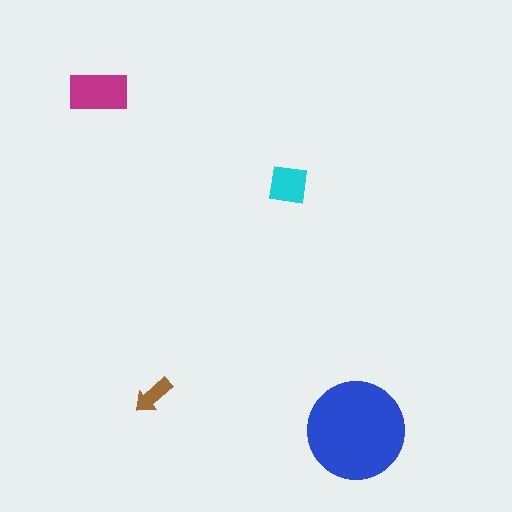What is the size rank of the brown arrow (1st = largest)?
4th.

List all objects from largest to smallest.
The blue circle, the magenta rectangle, the cyan square, the brown arrow.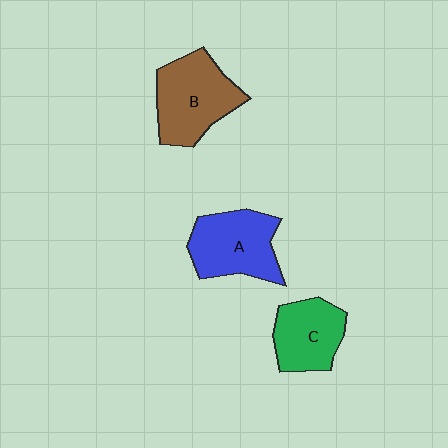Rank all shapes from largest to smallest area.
From largest to smallest: B (brown), A (blue), C (green).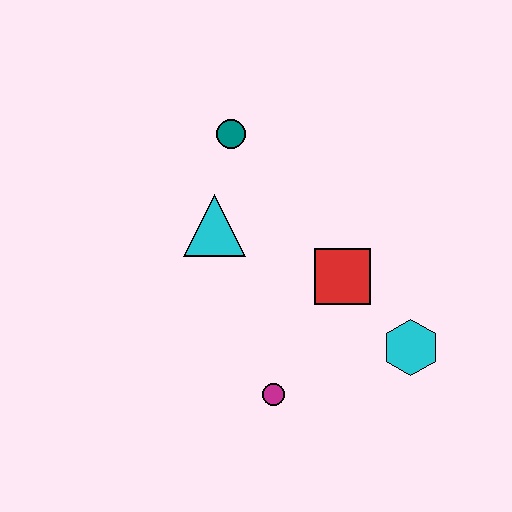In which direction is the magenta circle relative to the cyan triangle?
The magenta circle is below the cyan triangle.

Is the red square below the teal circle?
Yes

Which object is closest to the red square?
The cyan hexagon is closest to the red square.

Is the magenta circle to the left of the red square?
Yes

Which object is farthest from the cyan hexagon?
The teal circle is farthest from the cyan hexagon.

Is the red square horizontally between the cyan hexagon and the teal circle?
Yes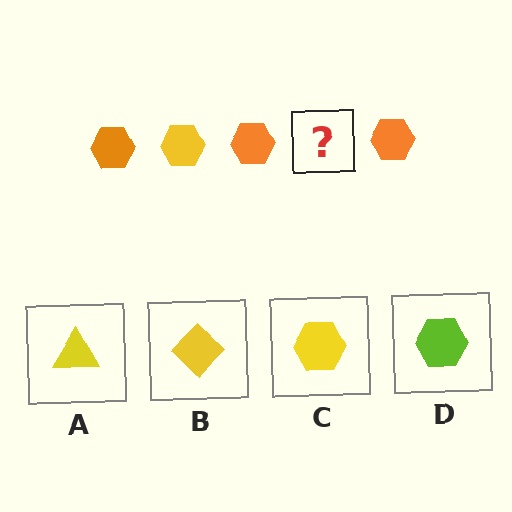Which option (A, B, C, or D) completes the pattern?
C.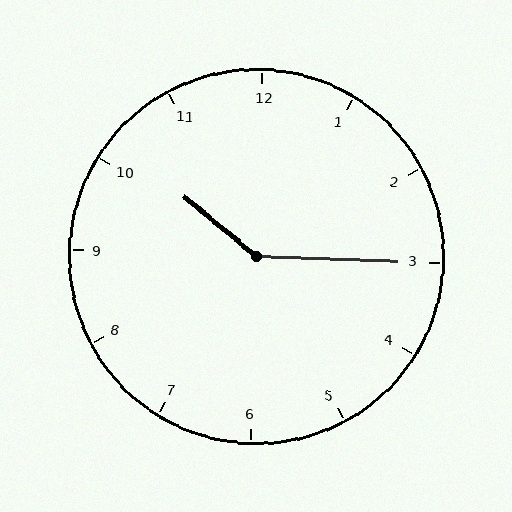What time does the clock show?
10:15.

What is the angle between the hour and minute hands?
Approximately 142 degrees.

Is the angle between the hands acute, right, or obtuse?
It is obtuse.